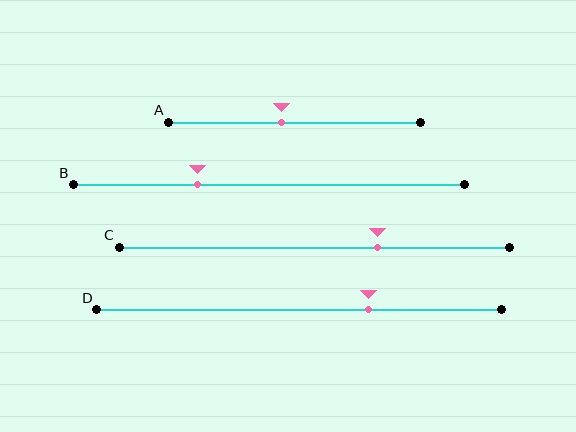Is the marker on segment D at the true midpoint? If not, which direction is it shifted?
No, the marker on segment D is shifted to the right by about 17% of the segment length.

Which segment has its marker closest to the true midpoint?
Segment A has its marker closest to the true midpoint.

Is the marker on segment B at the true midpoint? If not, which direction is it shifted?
No, the marker on segment B is shifted to the left by about 18% of the segment length.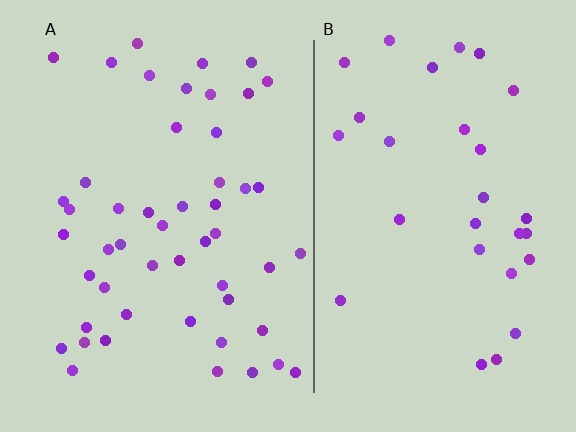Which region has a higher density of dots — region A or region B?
A (the left).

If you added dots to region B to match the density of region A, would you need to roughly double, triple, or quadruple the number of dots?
Approximately double.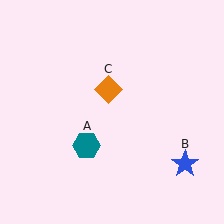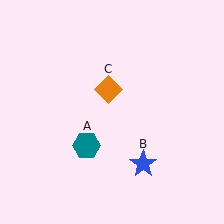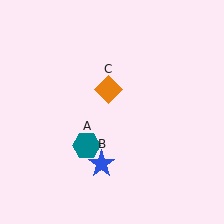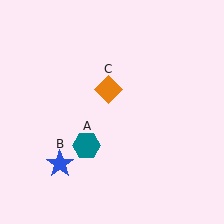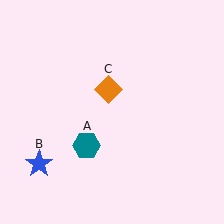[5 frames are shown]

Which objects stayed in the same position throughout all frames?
Teal hexagon (object A) and orange diamond (object C) remained stationary.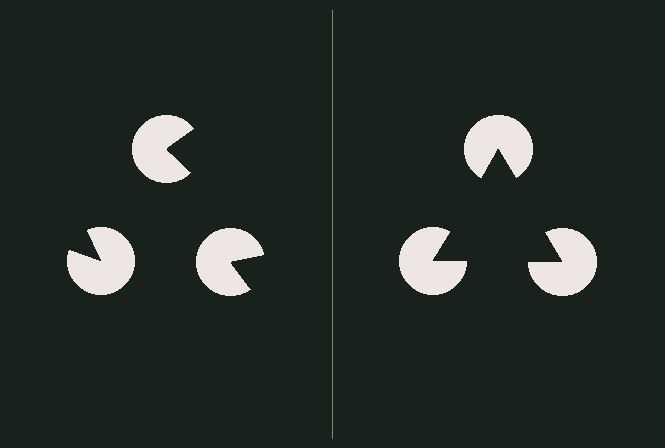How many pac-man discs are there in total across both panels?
6 — 3 on each side.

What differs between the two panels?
The pac-man discs are positioned identically on both sides; only the wedge orientations differ. On the right they align to a triangle; on the left they are misaligned.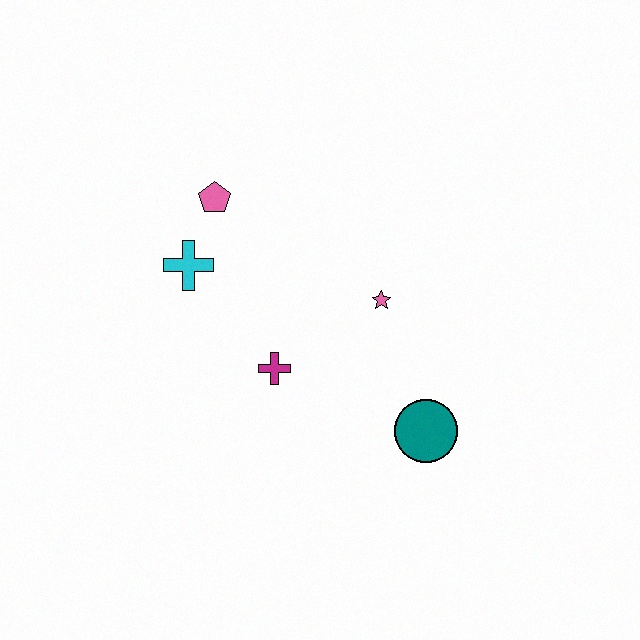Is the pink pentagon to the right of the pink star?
No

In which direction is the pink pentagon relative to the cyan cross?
The pink pentagon is above the cyan cross.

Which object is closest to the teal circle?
The pink star is closest to the teal circle.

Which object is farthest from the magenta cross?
The pink pentagon is farthest from the magenta cross.